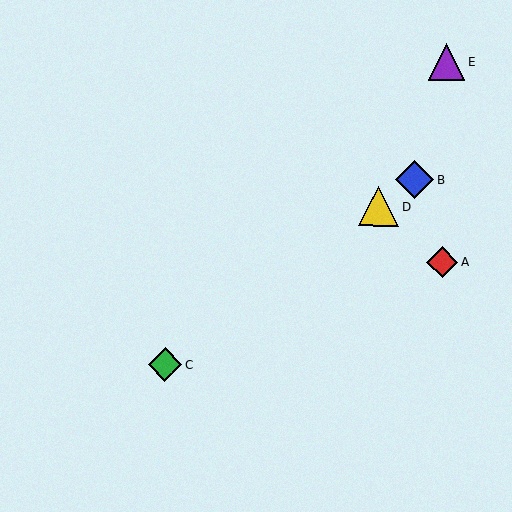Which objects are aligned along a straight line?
Objects B, C, D are aligned along a straight line.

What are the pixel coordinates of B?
Object B is at (415, 179).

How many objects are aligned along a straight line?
3 objects (B, C, D) are aligned along a straight line.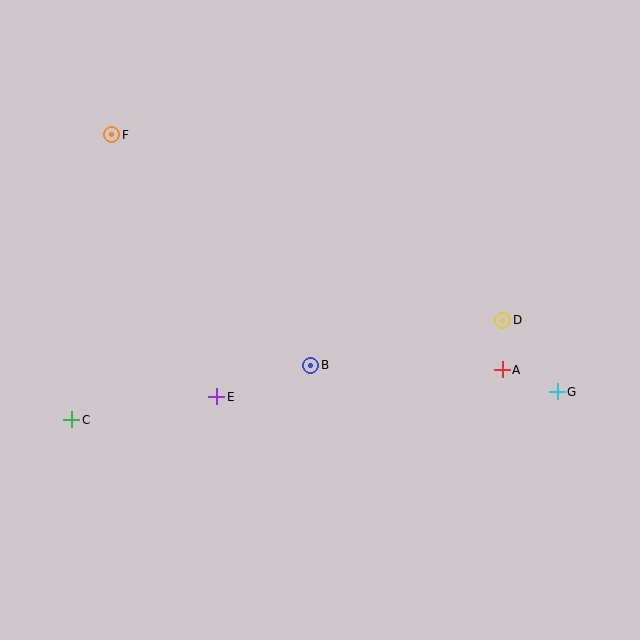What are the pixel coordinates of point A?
Point A is at (502, 370).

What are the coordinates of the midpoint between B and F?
The midpoint between B and F is at (211, 250).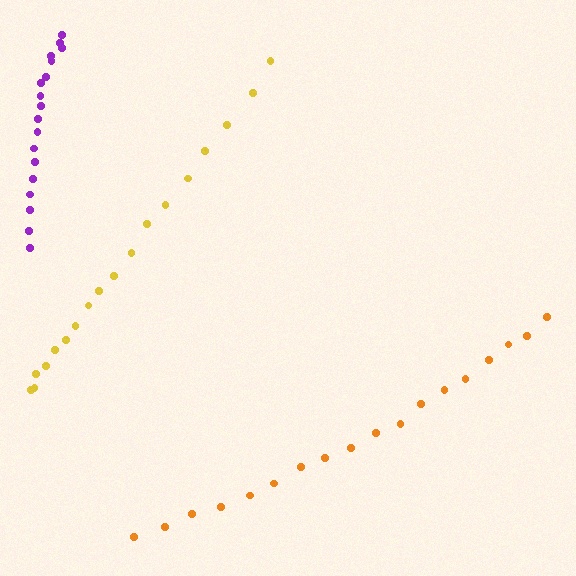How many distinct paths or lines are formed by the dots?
There are 3 distinct paths.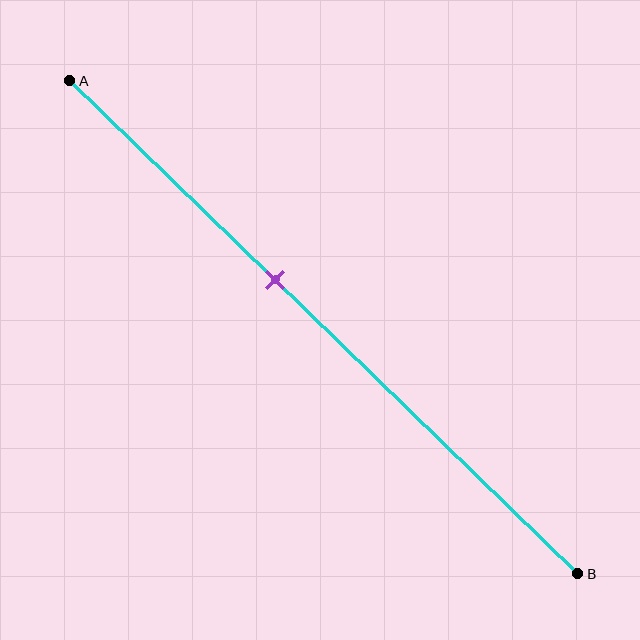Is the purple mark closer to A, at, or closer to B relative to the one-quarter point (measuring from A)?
The purple mark is closer to point B than the one-quarter point of segment AB.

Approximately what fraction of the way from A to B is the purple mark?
The purple mark is approximately 40% of the way from A to B.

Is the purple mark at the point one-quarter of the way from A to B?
No, the mark is at about 40% from A, not at the 25% one-quarter point.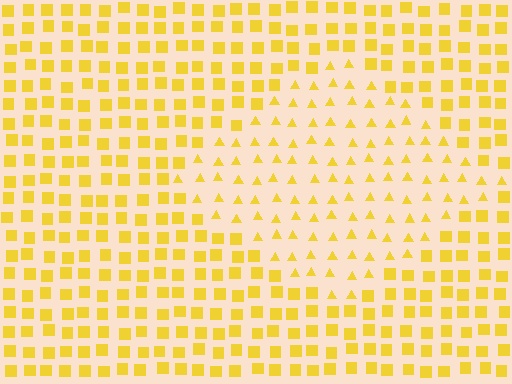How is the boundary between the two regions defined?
The boundary is defined by a change in element shape: triangles inside vs. squares outside. All elements share the same color and spacing.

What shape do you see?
I see a diamond.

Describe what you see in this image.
The image is filled with small yellow elements arranged in a uniform grid. A diamond-shaped region contains triangles, while the surrounding area contains squares. The boundary is defined purely by the change in element shape.